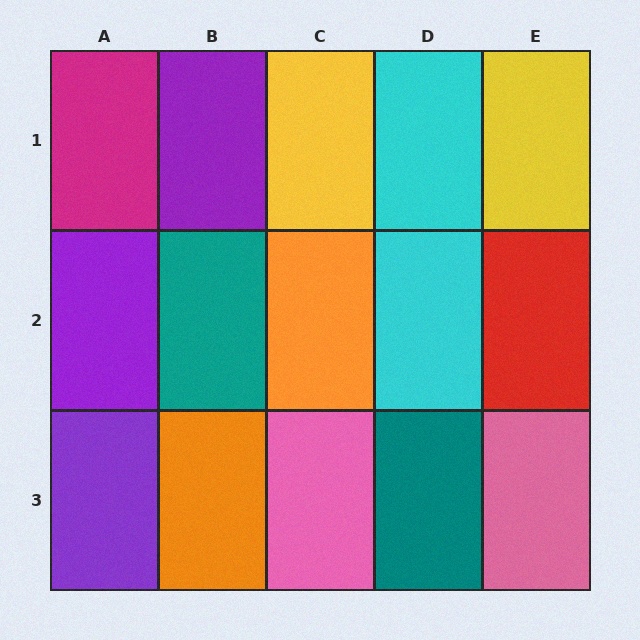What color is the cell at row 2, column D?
Cyan.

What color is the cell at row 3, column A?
Purple.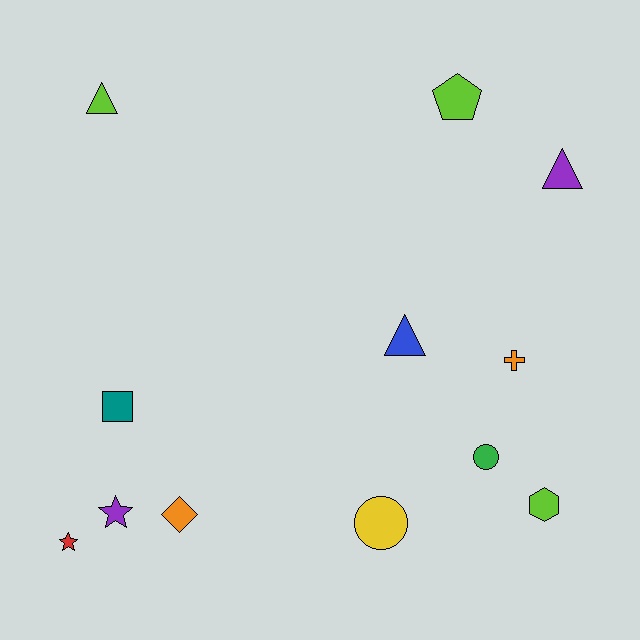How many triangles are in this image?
There are 3 triangles.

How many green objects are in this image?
There is 1 green object.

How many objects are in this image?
There are 12 objects.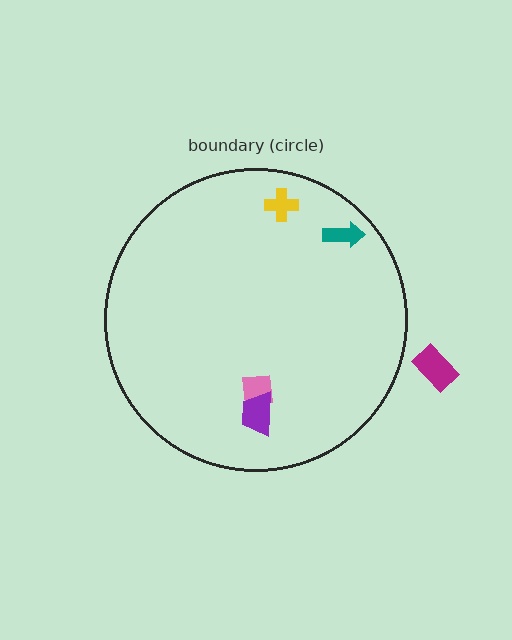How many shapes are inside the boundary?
4 inside, 1 outside.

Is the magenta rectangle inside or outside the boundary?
Outside.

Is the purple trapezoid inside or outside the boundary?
Inside.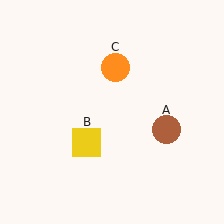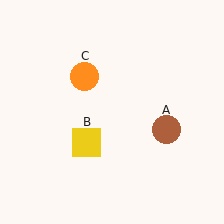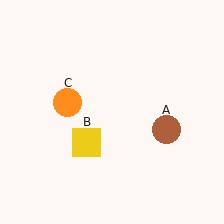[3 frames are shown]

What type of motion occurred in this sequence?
The orange circle (object C) rotated counterclockwise around the center of the scene.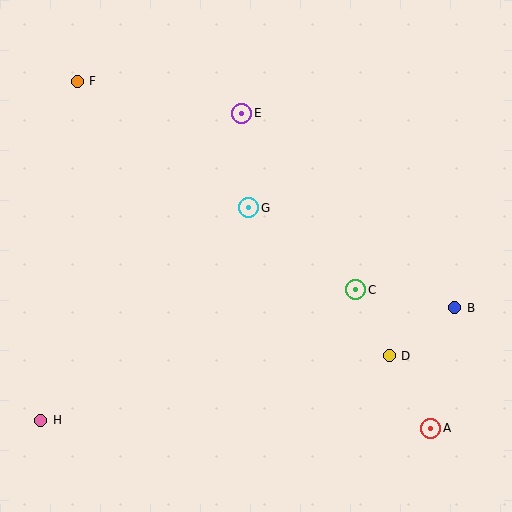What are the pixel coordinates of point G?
Point G is at (249, 208).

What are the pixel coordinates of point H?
Point H is at (40, 420).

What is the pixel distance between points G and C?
The distance between G and C is 135 pixels.